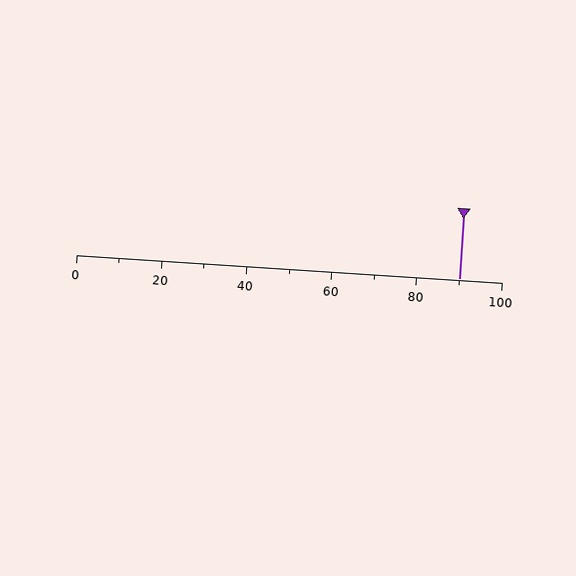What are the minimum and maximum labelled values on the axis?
The axis runs from 0 to 100.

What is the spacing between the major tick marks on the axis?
The major ticks are spaced 20 apart.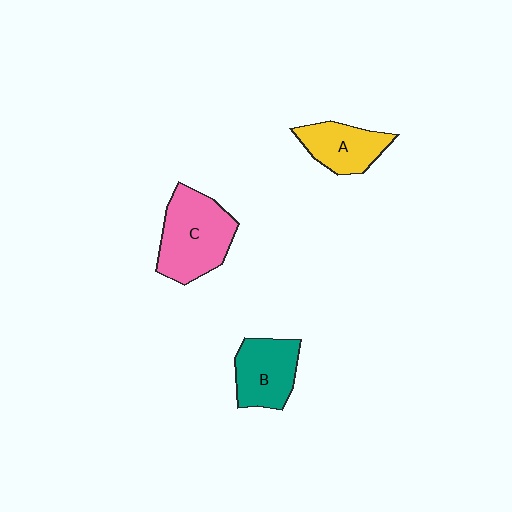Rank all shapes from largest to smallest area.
From largest to smallest: C (pink), B (teal), A (yellow).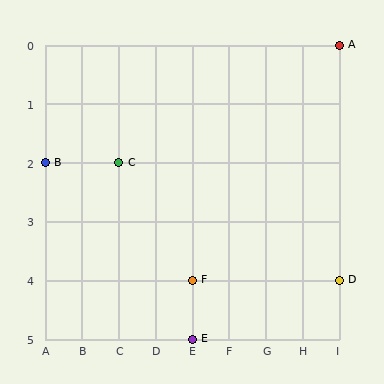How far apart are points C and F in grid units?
Points C and F are 2 columns and 2 rows apart (about 2.8 grid units diagonally).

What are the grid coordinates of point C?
Point C is at grid coordinates (C, 2).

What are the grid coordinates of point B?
Point B is at grid coordinates (A, 2).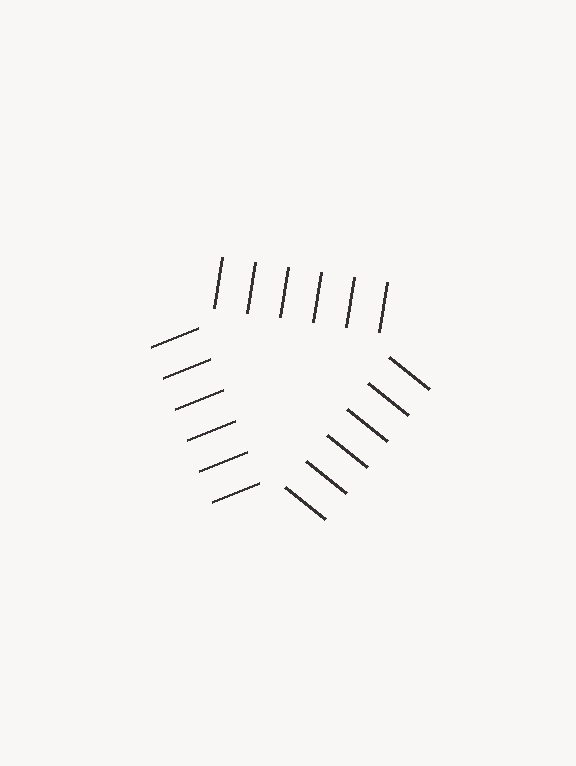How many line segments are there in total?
18 — 6 along each of the 3 edges.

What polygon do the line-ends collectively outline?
An illusory triangle — the line segments terminate on its edges but no continuous stroke is drawn.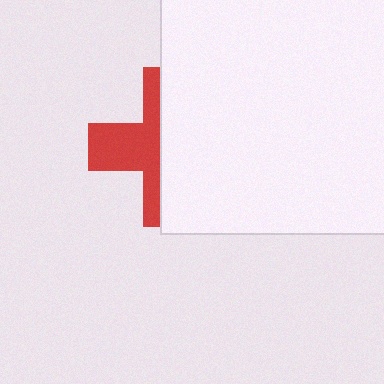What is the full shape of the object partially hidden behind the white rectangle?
The partially hidden object is a red cross.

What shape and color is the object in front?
The object in front is a white rectangle.